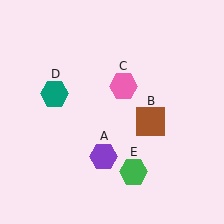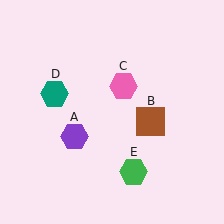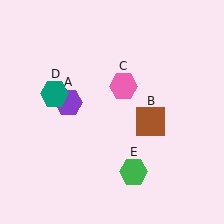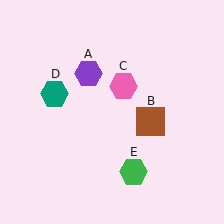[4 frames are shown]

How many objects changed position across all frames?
1 object changed position: purple hexagon (object A).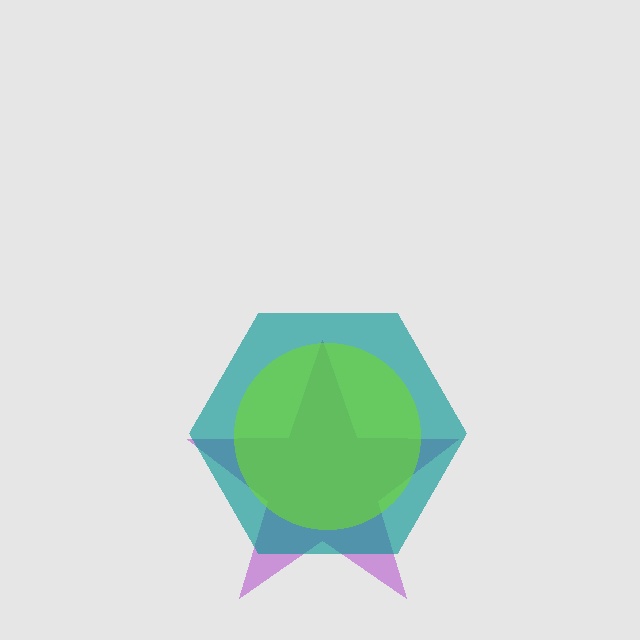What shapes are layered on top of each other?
The layered shapes are: a purple star, a teal hexagon, a lime circle.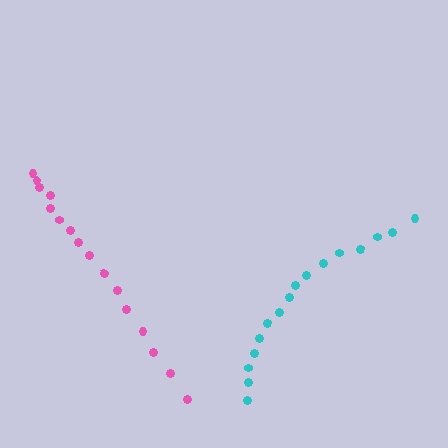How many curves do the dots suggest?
There are 2 distinct paths.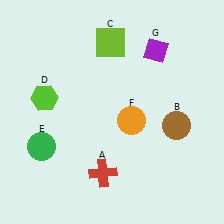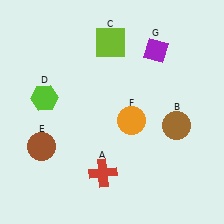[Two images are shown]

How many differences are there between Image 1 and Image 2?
There is 1 difference between the two images.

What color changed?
The circle (E) changed from green in Image 1 to brown in Image 2.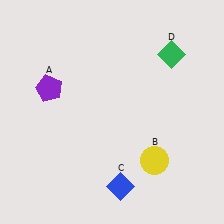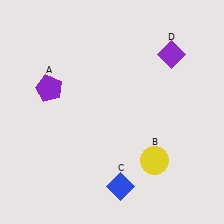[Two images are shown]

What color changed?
The diamond (D) changed from green in Image 1 to purple in Image 2.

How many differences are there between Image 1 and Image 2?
There is 1 difference between the two images.